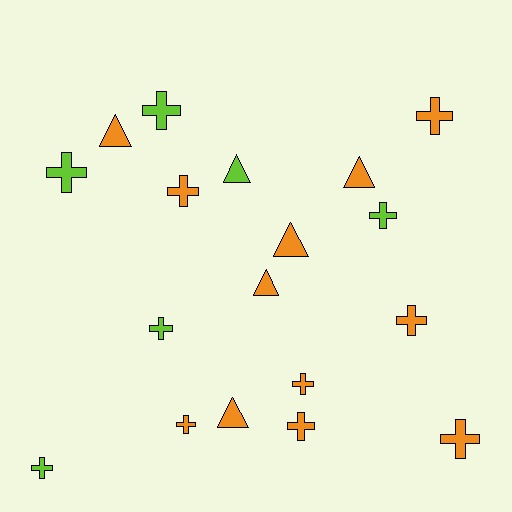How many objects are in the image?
There are 18 objects.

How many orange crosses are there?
There are 7 orange crosses.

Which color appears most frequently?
Orange, with 12 objects.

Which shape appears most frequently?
Cross, with 12 objects.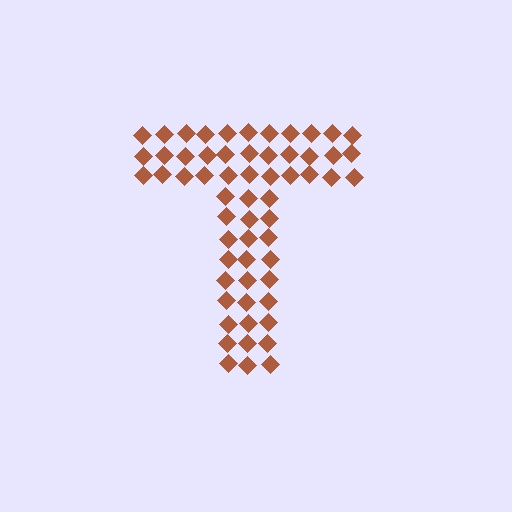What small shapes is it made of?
It is made of small diamonds.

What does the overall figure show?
The overall figure shows the letter T.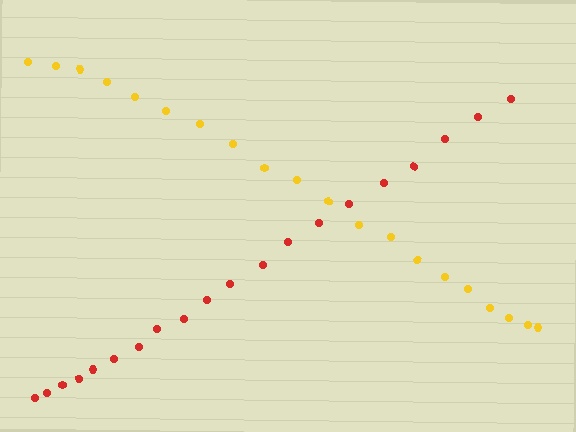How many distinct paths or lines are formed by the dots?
There are 2 distinct paths.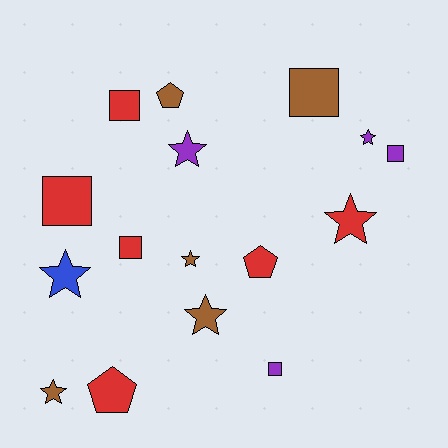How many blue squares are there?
There are no blue squares.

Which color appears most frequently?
Red, with 6 objects.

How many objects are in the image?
There are 16 objects.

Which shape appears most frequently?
Star, with 7 objects.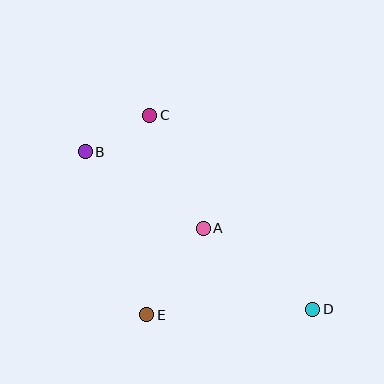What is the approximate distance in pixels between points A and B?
The distance between A and B is approximately 141 pixels.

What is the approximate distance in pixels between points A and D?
The distance between A and D is approximately 136 pixels.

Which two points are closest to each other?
Points B and C are closest to each other.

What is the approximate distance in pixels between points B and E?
The distance between B and E is approximately 174 pixels.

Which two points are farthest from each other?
Points B and D are farthest from each other.